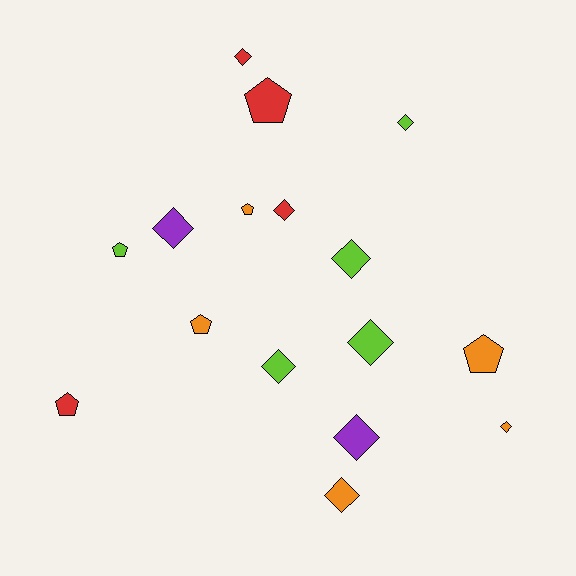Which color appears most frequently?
Orange, with 5 objects.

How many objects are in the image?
There are 16 objects.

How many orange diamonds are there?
There are 2 orange diamonds.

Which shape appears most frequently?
Diamond, with 10 objects.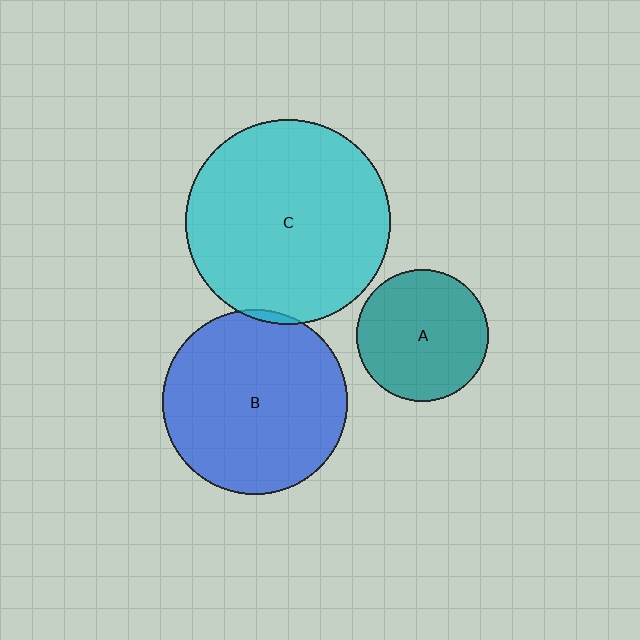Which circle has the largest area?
Circle C (cyan).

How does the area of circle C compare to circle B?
Approximately 1.2 times.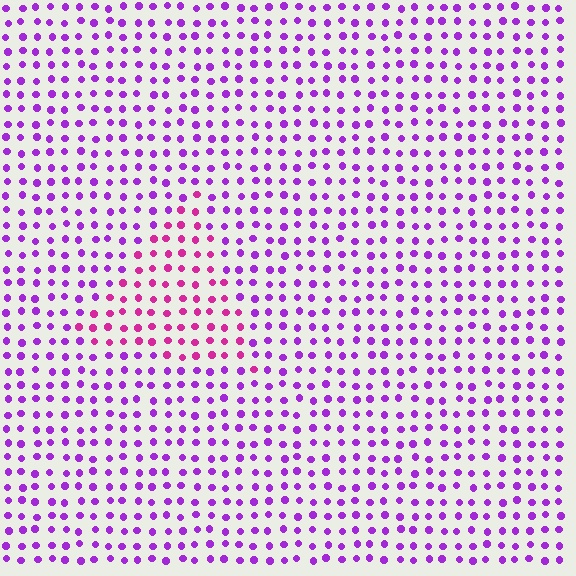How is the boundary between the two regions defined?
The boundary is defined purely by a slight shift in hue (about 38 degrees). Spacing, size, and orientation are identical on both sides.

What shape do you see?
I see a triangle.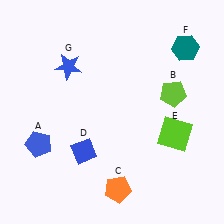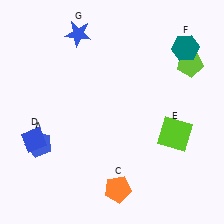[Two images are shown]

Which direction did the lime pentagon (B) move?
The lime pentagon (B) moved up.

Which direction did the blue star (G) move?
The blue star (G) moved up.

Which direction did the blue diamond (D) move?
The blue diamond (D) moved left.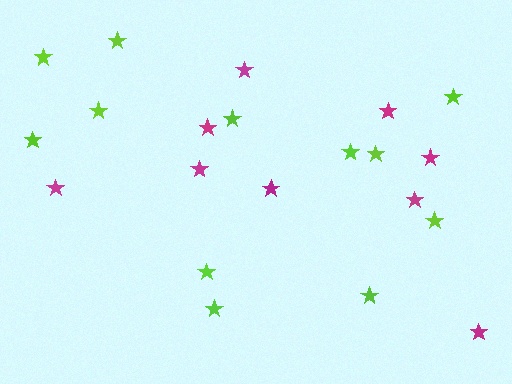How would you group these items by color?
There are 2 groups: one group of magenta stars (9) and one group of lime stars (12).